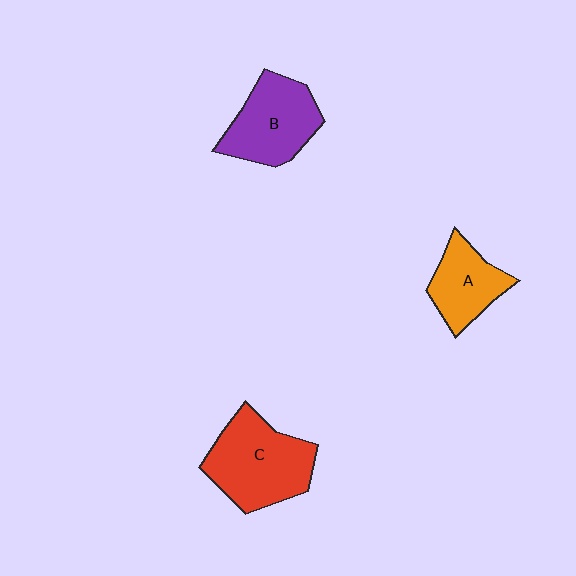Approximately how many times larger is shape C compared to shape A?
Approximately 1.6 times.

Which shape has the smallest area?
Shape A (orange).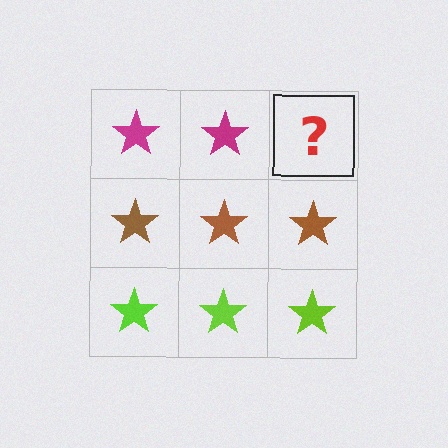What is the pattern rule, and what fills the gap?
The rule is that each row has a consistent color. The gap should be filled with a magenta star.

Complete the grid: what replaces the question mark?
The question mark should be replaced with a magenta star.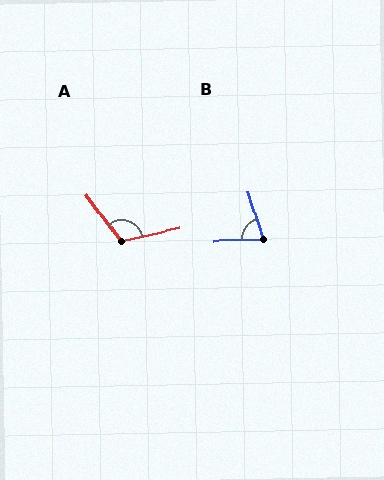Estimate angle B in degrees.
Approximately 75 degrees.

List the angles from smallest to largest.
B (75°), A (114°).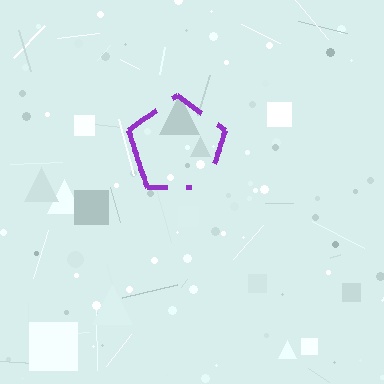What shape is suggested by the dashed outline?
The dashed outline suggests a pentagon.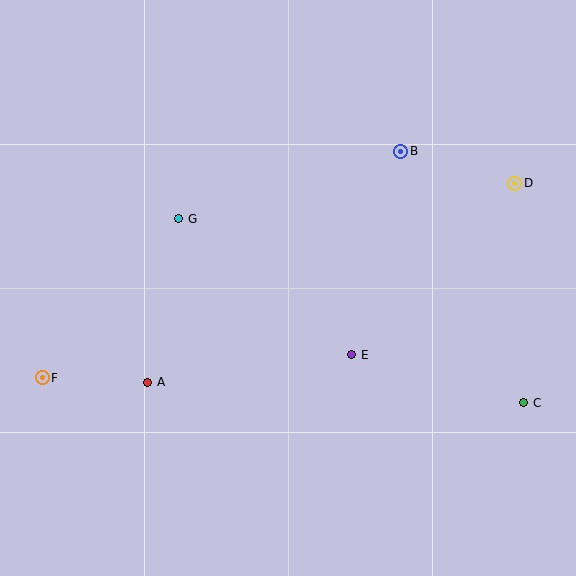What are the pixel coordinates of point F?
Point F is at (42, 378).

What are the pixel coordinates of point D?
Point D is at (515, 183).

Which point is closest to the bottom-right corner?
Point C is closest to the bottom-right corner.